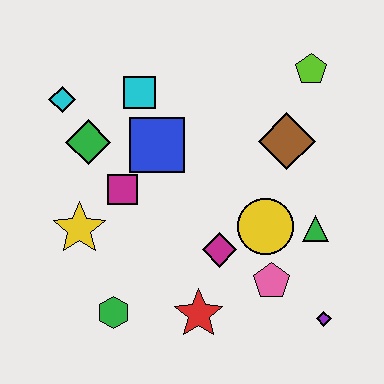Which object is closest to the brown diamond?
The lime pentagon is closest to the brown diamond.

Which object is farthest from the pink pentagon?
The cyan diamond is farthest from the pink pentagon.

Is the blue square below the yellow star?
No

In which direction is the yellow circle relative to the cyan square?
The yellow circle is below the cyan square.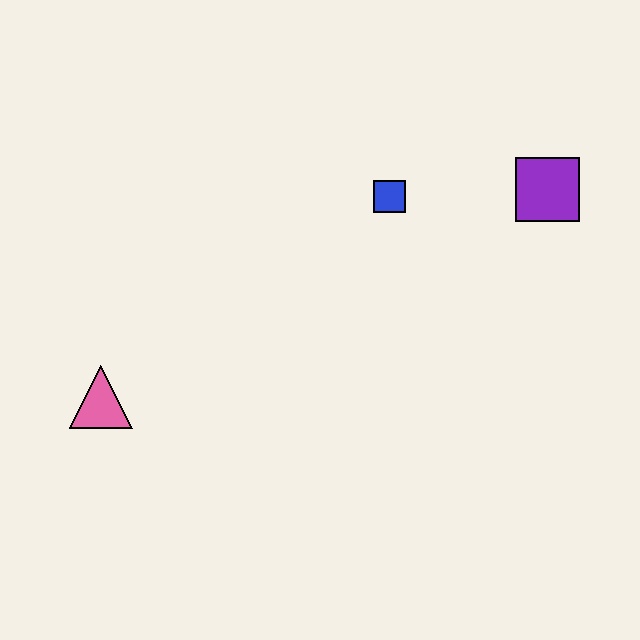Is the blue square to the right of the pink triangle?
Yes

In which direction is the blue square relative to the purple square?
The blue square is to the left of the purple square.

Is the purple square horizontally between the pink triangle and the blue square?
No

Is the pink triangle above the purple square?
No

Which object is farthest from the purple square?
The pink triangle is farthest from the purple square.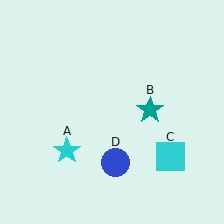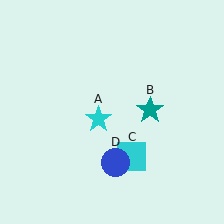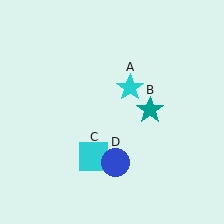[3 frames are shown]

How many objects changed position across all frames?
2 objects changed position: cyan star (object A), cyan square (object C).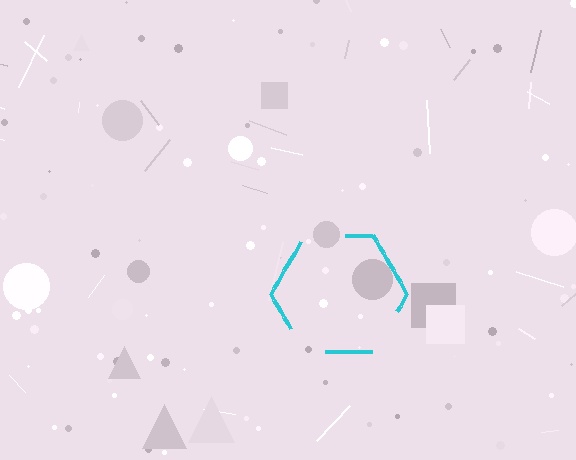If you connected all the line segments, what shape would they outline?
They would outline a hexagon.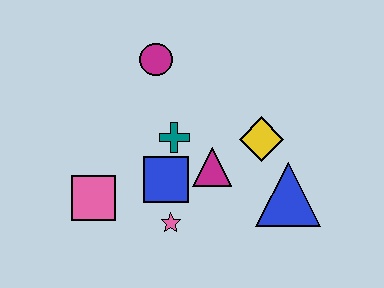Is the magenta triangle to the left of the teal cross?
No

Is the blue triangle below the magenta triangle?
Yes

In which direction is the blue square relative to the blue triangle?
The blue square is to the left of the blue triangle.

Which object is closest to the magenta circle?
The teal cross is closest to the magenta circle.